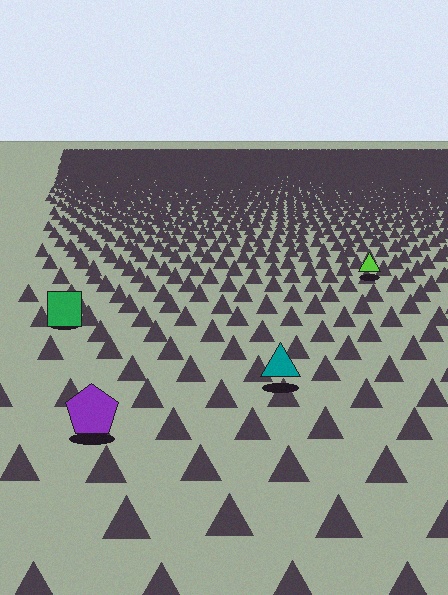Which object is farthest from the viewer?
The lime triangle is farthest from the viewer. It appears smaller and the ground texture around it is denser.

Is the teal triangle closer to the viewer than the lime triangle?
Yes. The teal triangle is closer — you can tell from the texture gradient: the ground texture is coarser near it.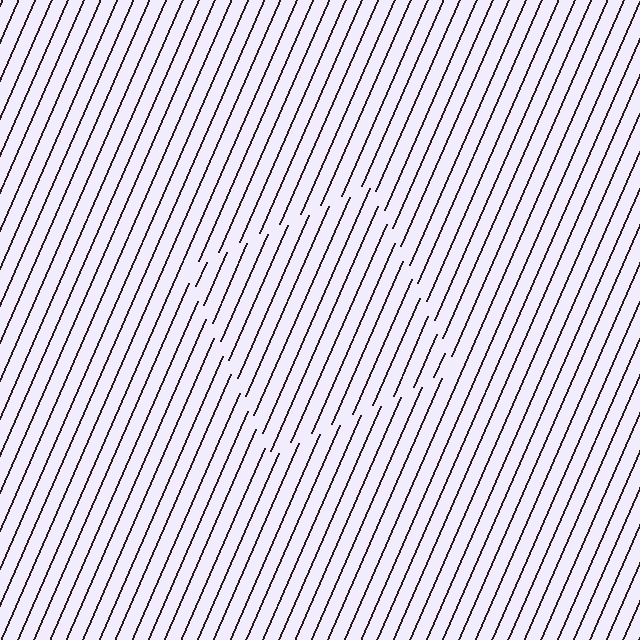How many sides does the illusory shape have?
4 sides — the line-ends trace a square.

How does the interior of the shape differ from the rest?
The interior of the shape contains the same grating, shifted by half a period — the contour is defined by the phase discontinuity where line-ends from the inner and outer gratings abut.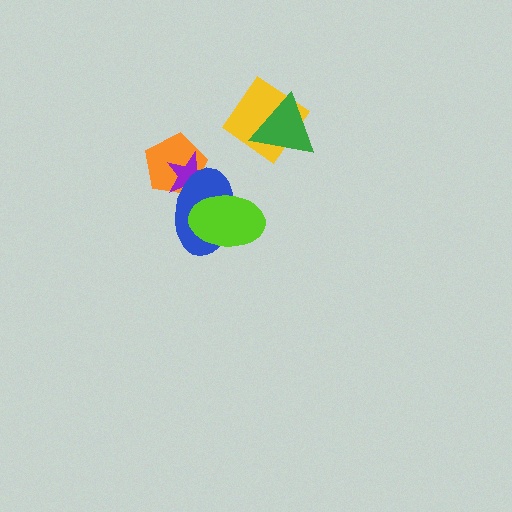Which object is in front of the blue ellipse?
The lime ellipse is in front of the blue ellipse.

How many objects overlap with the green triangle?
1 object overlaps with the green triangle.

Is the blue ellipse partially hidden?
Yes, it is partially covered by another shape.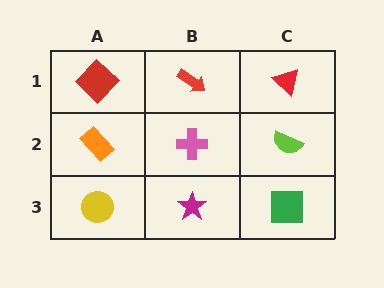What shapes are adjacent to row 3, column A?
An orange rectangle (row 2, column A), a magenta star (row 3, column B).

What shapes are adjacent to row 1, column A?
An orange rectangle (row 2, column A), a red arrow (row 1, column B).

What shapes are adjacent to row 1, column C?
A lime semicircle (row 2, column C), a red arrow (row 1, column B).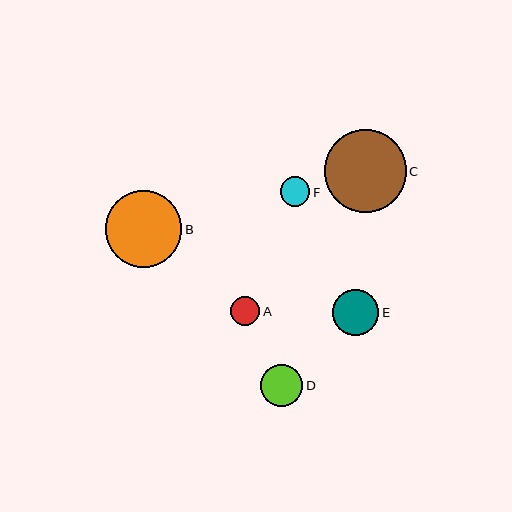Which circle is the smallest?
Circle F is the smallest with a size of approximately 29 pixels.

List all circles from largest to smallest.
From largest to smallest: C, B, E, D, A, F.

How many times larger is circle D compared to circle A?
Circle D is approximately 1.4 times the size of circle A.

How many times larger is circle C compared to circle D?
Circle C is approximately 2.0 times the size of circle D.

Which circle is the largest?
Circle C is the largest with a size of approximately 82 pixels.